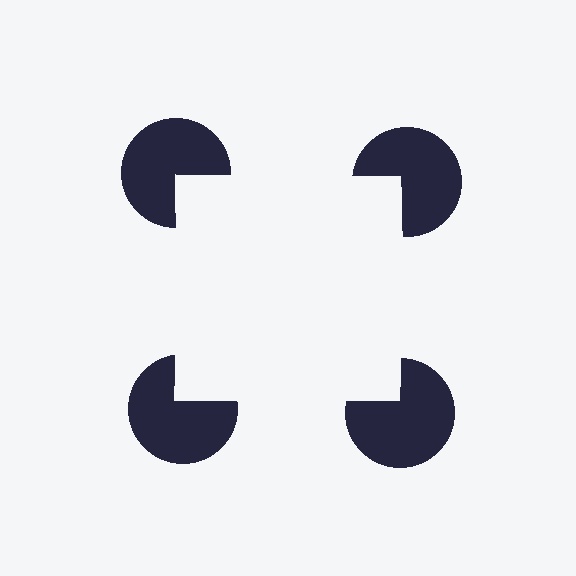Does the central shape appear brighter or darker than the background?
It typically appears slightly brighter than the background, even though no actual brightness change is drawn.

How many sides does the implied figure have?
4 sides.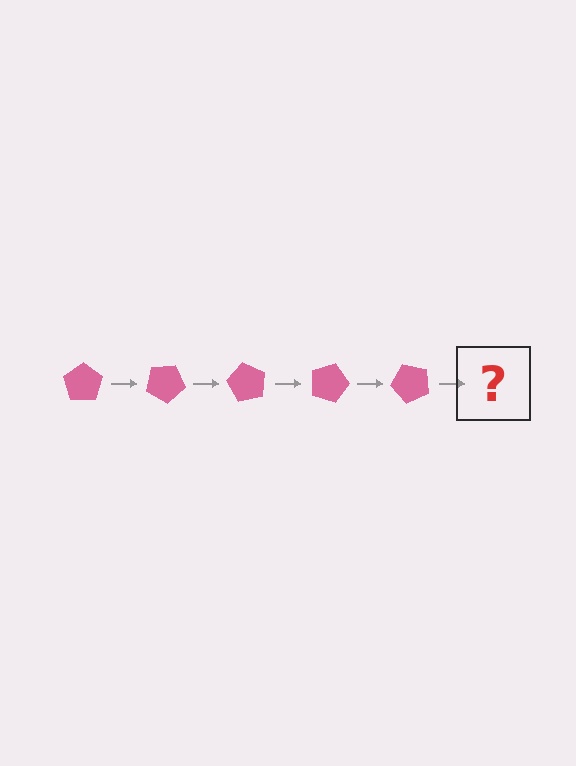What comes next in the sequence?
The next element should be a pink pentagon rotated 150 degrees.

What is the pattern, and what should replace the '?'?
The pattern is that the pentagon rotates 30 degrees each step. The '?' should be a pink pentagon rotated 150 degrees.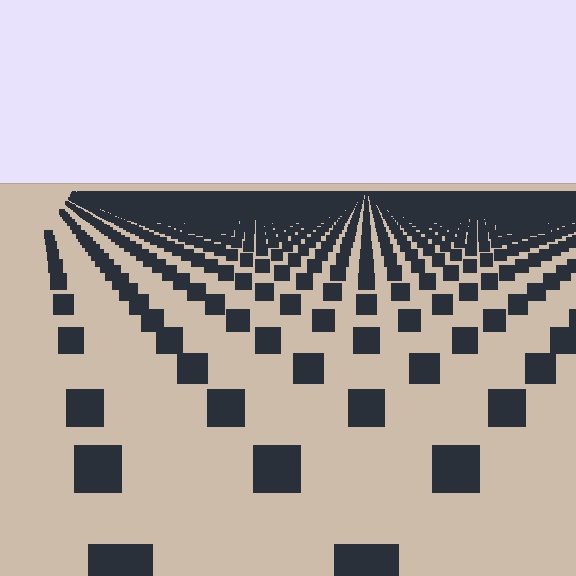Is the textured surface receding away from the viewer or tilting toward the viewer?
The surface is receding away from the viewer. Texture elements get smaller and denser toward the top.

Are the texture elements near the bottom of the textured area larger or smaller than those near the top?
Larger. Near the bottom, elements are closer to the viewer and appear at a bigger on-screen size.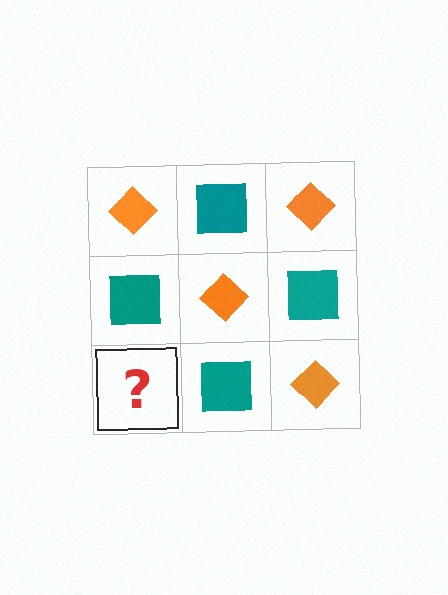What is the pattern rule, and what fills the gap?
The rule is that it alternates orange diamond and teal square in a checkerboard pattern. The gap should be filled with an orange diamond.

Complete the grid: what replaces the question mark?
The question mark should be replaced with an orange diamond.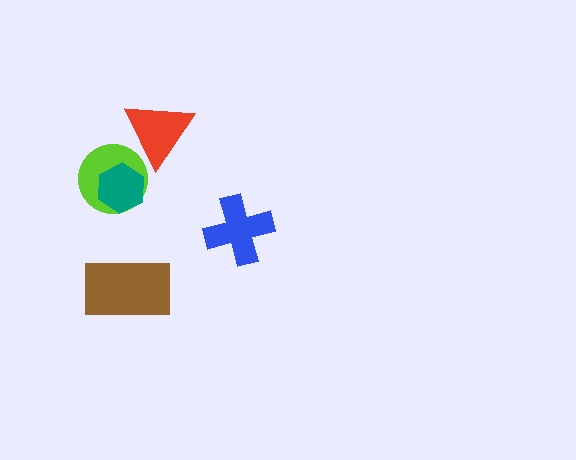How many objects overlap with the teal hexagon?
1 object overlaps with the teal hexagon.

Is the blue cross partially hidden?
No, no other shape covers it.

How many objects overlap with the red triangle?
1 object overlaps with the red triangle.